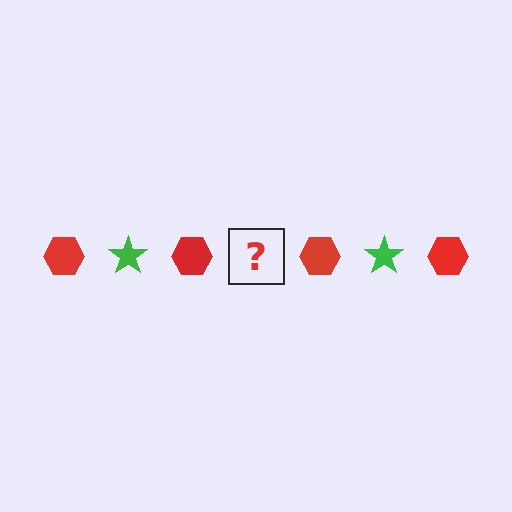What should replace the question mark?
The question mark should be replaced with a green star.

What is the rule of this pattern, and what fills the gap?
The rule is that the pattern alternates between red hexagon and green star. The gap should be filled with a green star.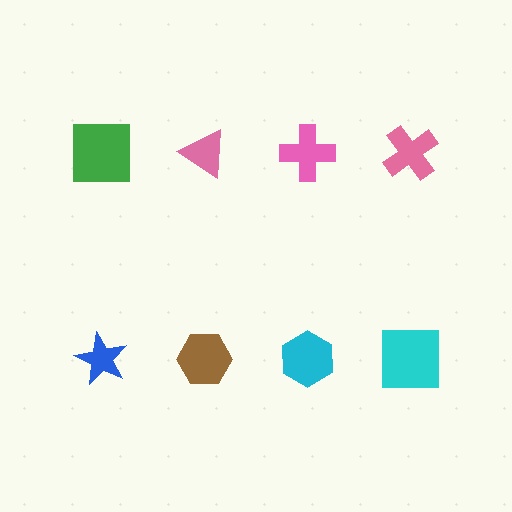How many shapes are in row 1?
4 shapes.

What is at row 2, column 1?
A blue star.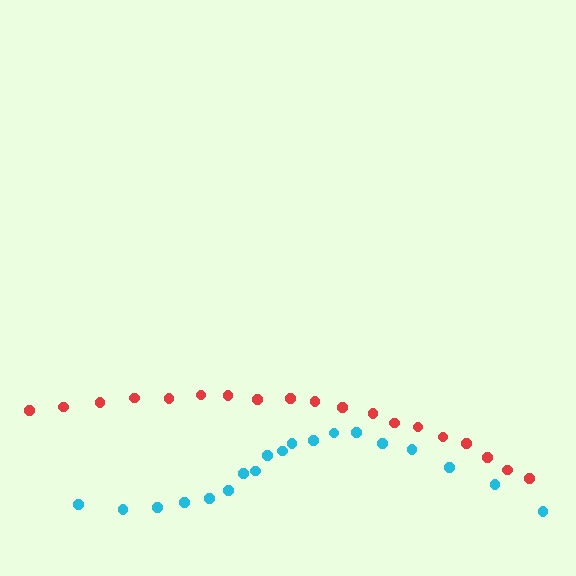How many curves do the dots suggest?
There are 2 distinct paths.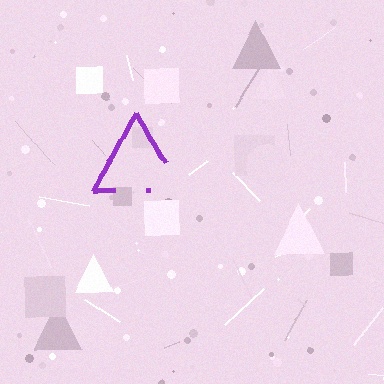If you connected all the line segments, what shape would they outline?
They would outline a triangle.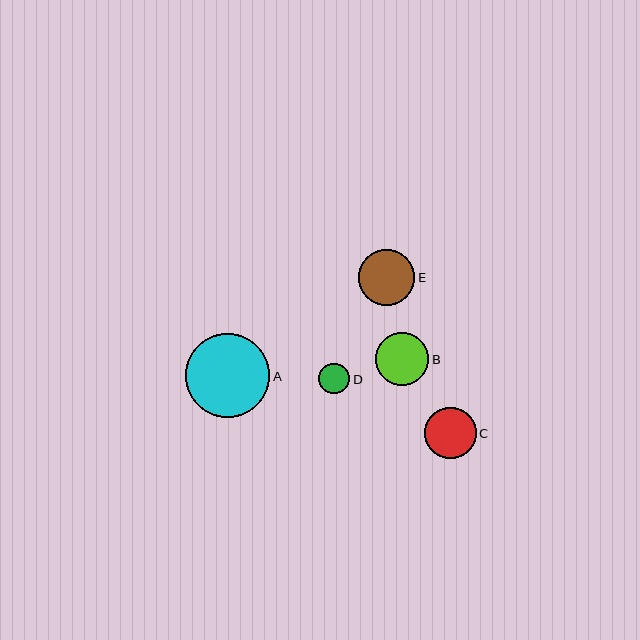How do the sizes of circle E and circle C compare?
Circle E and circle C are approximately the same size.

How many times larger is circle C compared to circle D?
Circle C is approximately 1.7 times the size of circle D.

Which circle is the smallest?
Circle D is the smallest with a size of approximately 31 pixels.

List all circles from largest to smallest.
From largest to smallest: A, E, B, C, D.